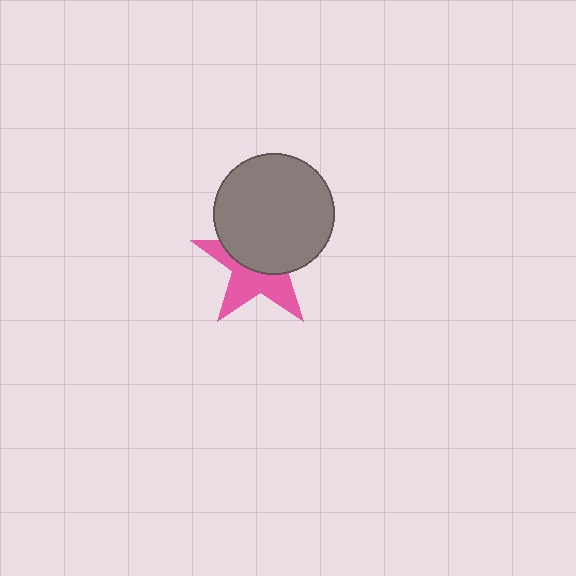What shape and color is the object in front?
The object in front is a gray circle.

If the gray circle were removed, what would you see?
You would see the complete pink star.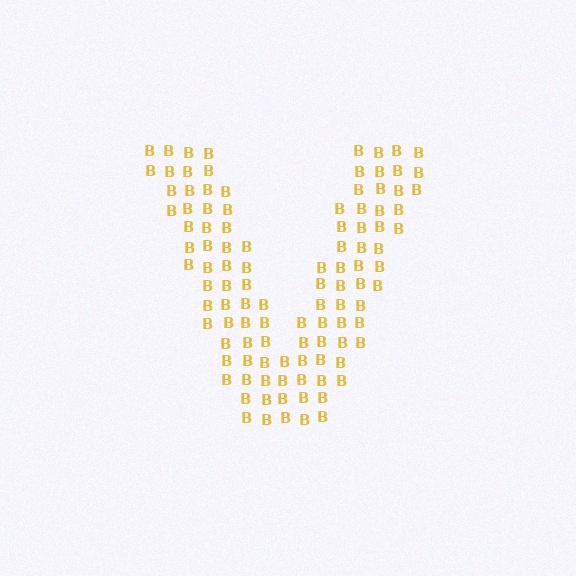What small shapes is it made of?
It is made of small letter B's.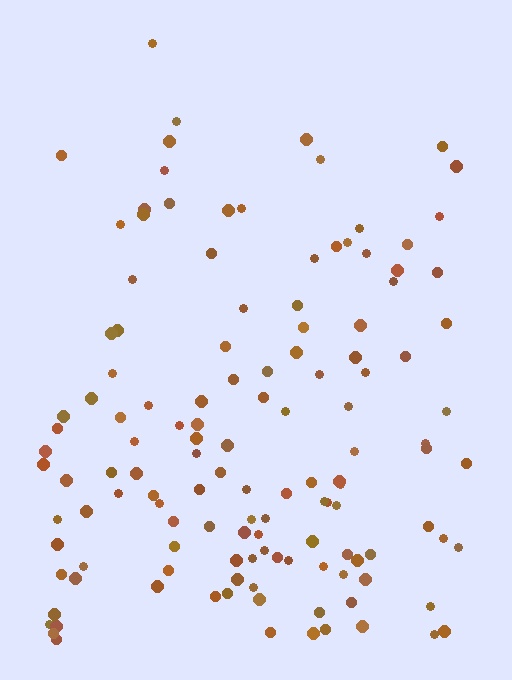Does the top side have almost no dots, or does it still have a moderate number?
Still a moderate number, just noticeably fewer than the bottom.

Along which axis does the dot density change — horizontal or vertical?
Vertical.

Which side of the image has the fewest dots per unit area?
The top.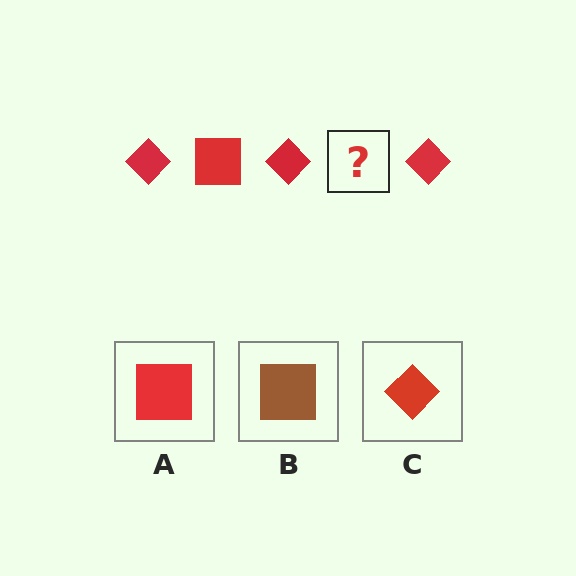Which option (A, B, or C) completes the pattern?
A.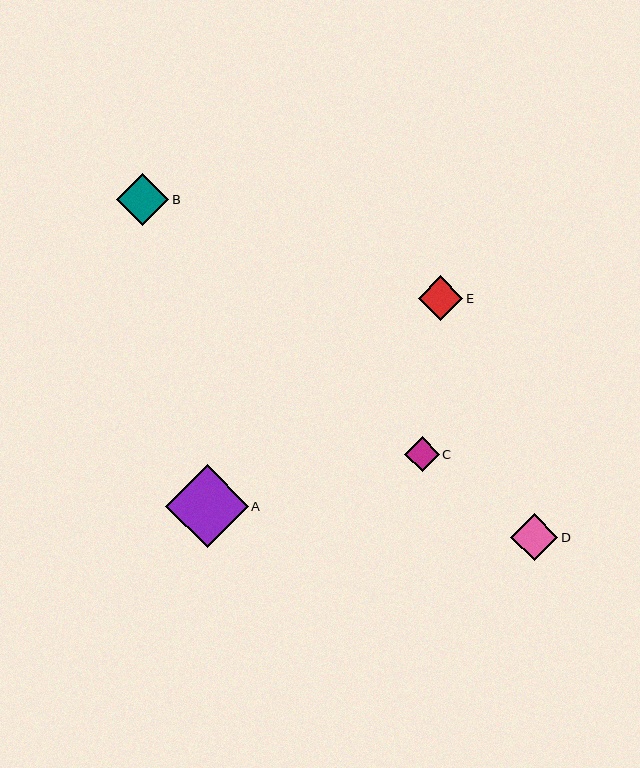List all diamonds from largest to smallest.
From largest to smallest: A, B, D, E, C.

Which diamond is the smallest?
Diamond C is the smallest with a size of approximately 35 pixels.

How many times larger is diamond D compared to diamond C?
Diamond D is approximately 1.4 times the size of diamond C.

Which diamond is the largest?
Diamond A is the largest with a size of approximately 83 pixels.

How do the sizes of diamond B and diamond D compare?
Diamond B and diamond D are approximately the same size.